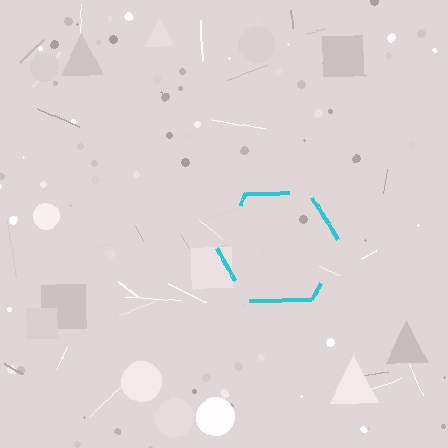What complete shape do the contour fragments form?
The contour fragments form a hexagon.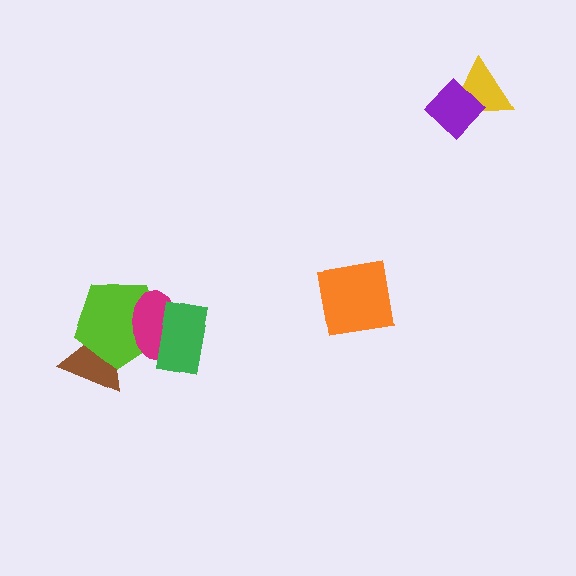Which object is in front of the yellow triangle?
The purple diamond is in front of the yellow triangle.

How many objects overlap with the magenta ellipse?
2 objects overlap with the magenta ellipse.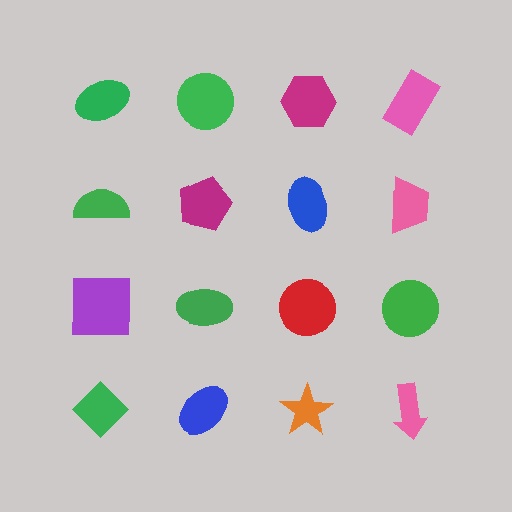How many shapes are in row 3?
4 shapes.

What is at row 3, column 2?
A green ellipse.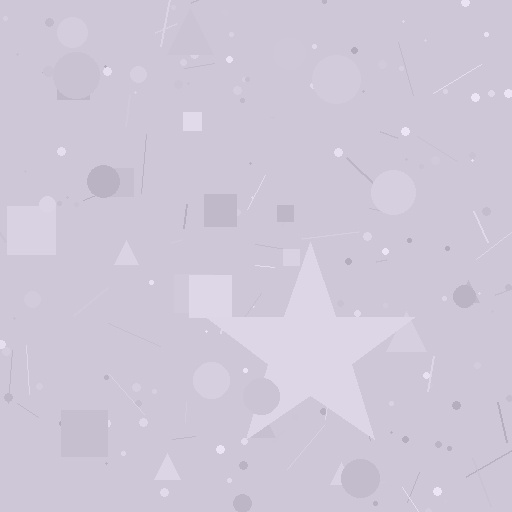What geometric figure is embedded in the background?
A star is embedded in the background.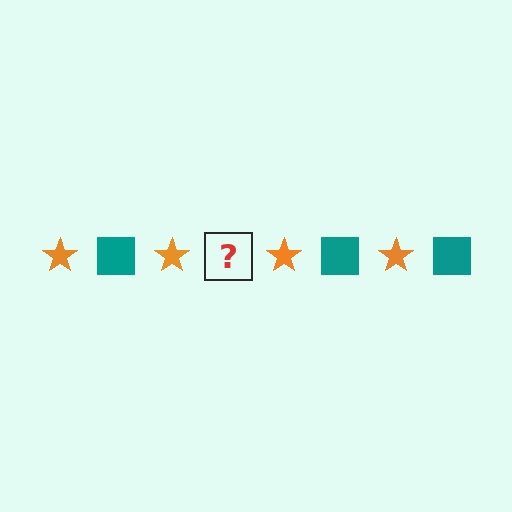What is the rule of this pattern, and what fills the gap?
The rule is that the pattern alternates between orange star and teal square. The gap should be filled with a teal square.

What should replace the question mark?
The question mark should be replaced with a teal square.